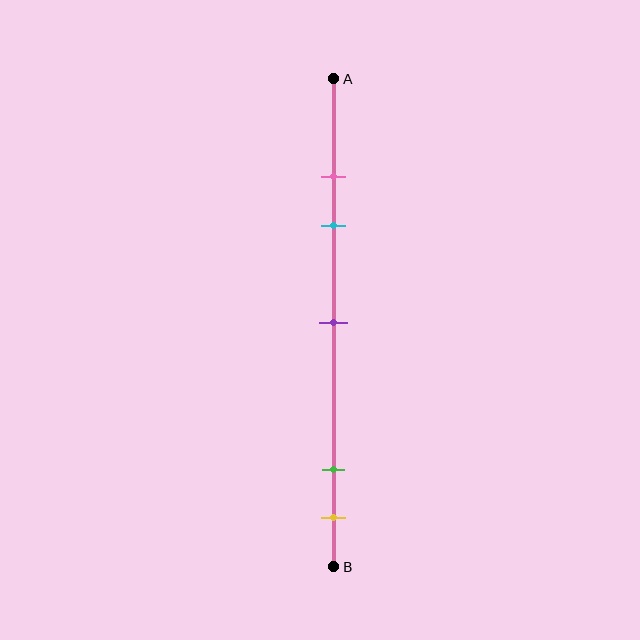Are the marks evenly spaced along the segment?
No, the marks are not evenly spaced.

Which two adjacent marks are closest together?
The pink and cyan marks are the closest adjacent pair.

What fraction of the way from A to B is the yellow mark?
The yellow mark is approximately 90% (0.9) of the way from A to B.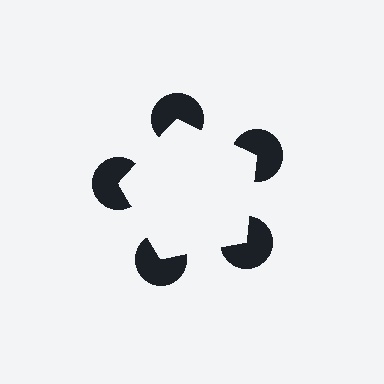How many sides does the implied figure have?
5 sides.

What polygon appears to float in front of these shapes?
An illusory pentagon — its edges are inferred from the aligned wedge cuts in the pac-man discs, not physically drawn.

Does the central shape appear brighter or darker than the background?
It typically appears slightly brighter than the background, even though no actual brightness change is drawn.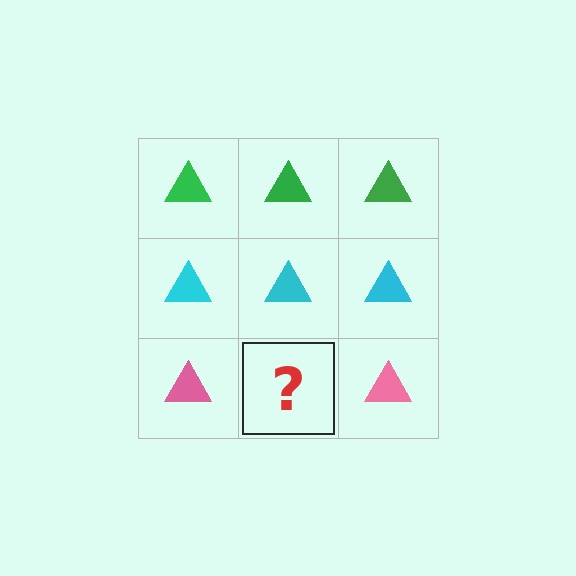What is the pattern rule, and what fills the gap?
The rule is that each row has a consistent color. The gap should be filled with a pink triangle.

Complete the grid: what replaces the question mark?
The question mark should be replaced with a pink triangle.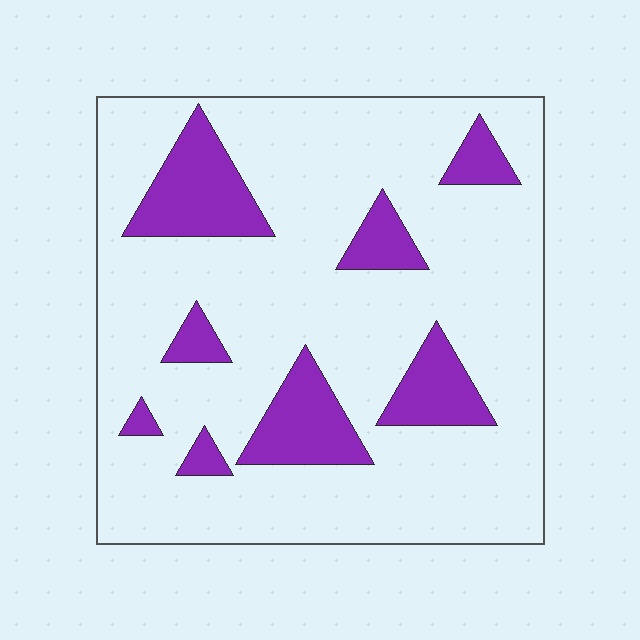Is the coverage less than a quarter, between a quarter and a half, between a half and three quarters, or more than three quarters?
Less than a quarter.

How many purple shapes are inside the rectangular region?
8.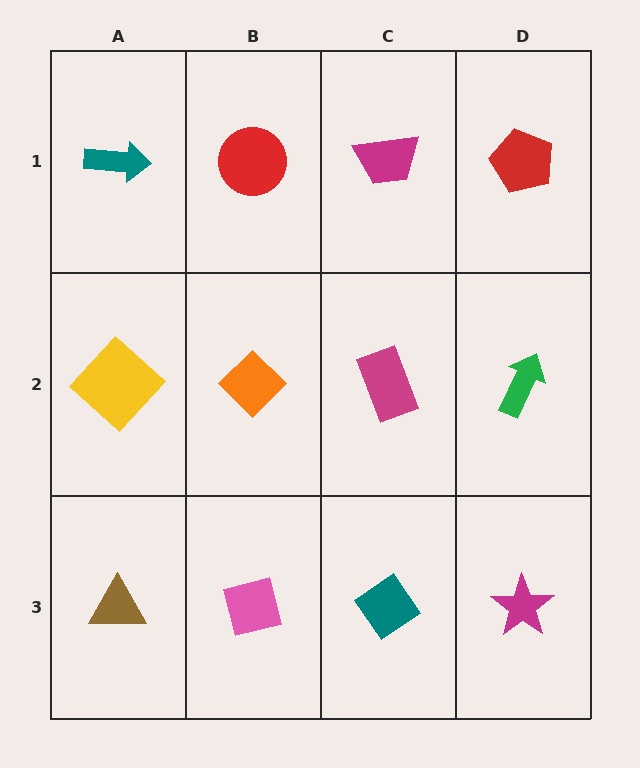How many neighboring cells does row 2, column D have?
3.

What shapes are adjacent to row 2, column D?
A red pentagon (row 1, column D), a magenta star (row 3, column D), a magenta rectangle (row 2, column C).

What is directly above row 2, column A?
A teal arrow.